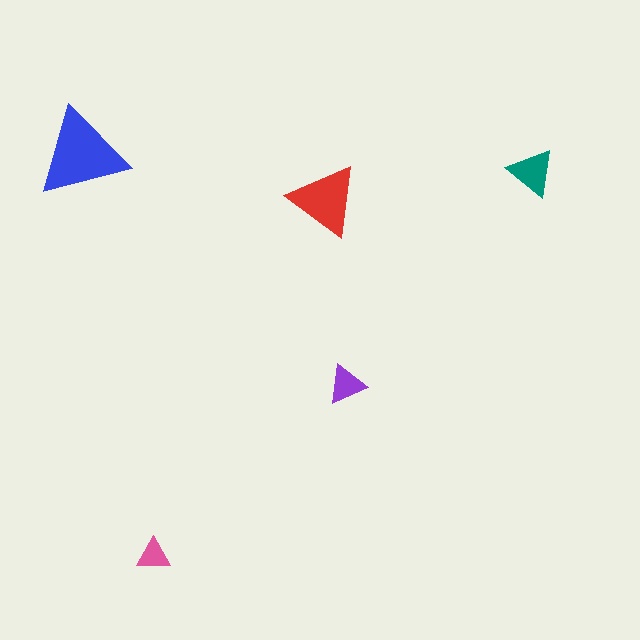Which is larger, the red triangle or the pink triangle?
The red one.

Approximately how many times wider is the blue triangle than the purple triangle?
About 2.5 times wider.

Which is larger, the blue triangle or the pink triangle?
The blue one.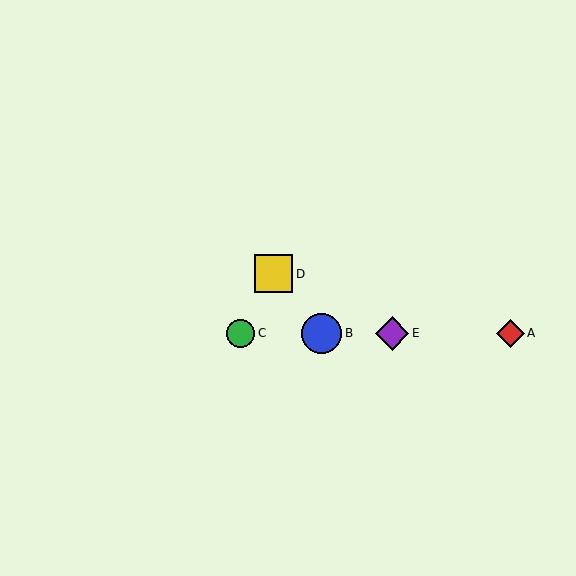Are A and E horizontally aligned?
Yes, both are at y≈333.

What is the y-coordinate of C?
Object C is at y≈333.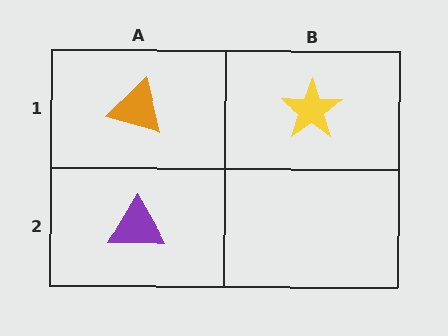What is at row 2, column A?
A purple triangle.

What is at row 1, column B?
A yellow star.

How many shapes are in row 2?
1 shape.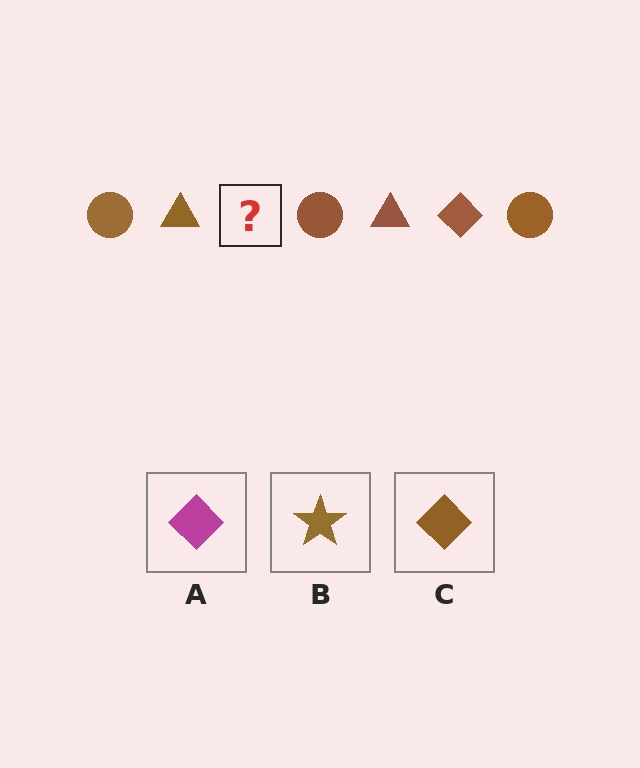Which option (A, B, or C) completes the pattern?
C.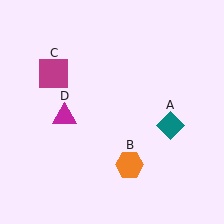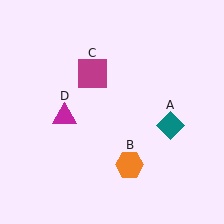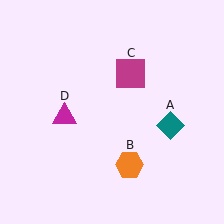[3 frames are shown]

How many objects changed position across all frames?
1 object changed position: magenta square (object C).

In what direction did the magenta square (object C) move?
The magenta square (object C) moved right.